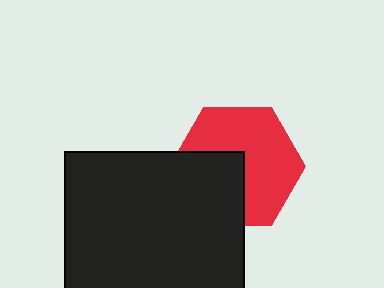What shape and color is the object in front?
The object in front is a black square.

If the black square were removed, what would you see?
You would see the complete red hexagon.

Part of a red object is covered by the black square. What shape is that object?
It is a hexagon.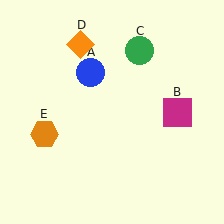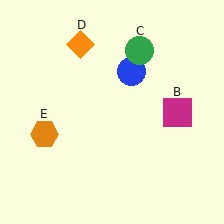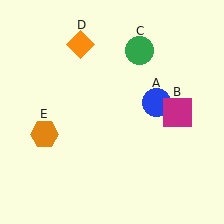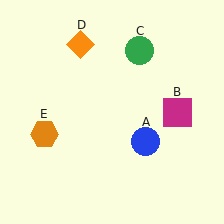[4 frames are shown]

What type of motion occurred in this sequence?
The blue circle (object A) rotated clockwise around the center of the scene.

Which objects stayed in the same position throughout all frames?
Magenta square (object B) and green circle (object C) and orange diamond (object D) and orange hexagon (object E) remained stationary.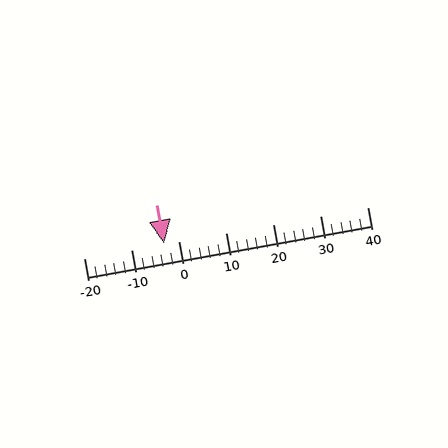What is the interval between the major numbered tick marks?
The major tick marks are spaced 10 units apart.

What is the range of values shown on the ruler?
The ruler shows values from -20 to 40.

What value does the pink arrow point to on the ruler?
The pink arrow points to approximately -3.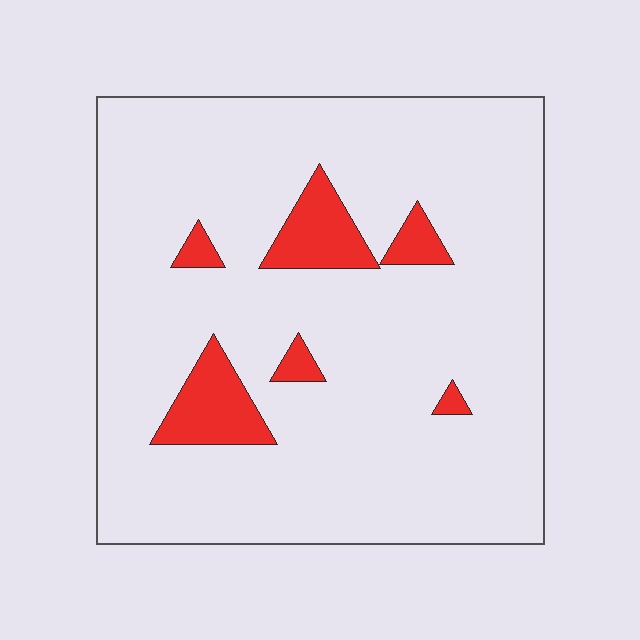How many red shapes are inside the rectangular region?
6.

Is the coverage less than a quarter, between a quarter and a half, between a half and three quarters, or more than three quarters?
Less than a quarter.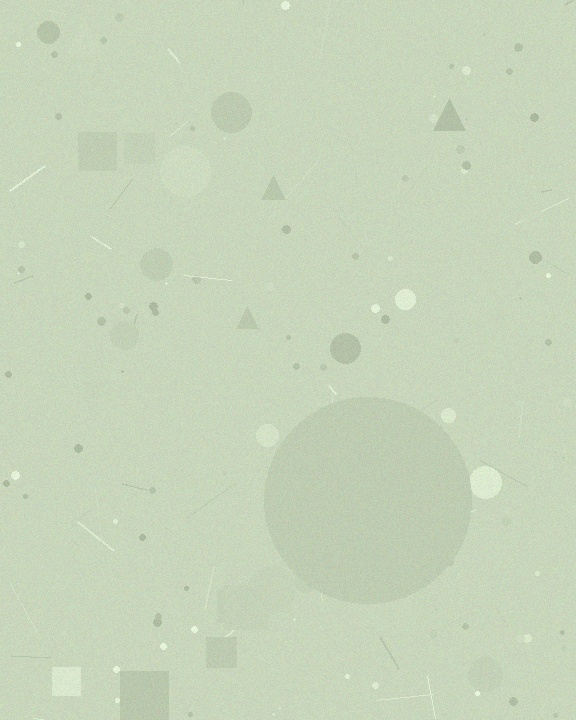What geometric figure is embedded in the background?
A circle is embedded in the background.